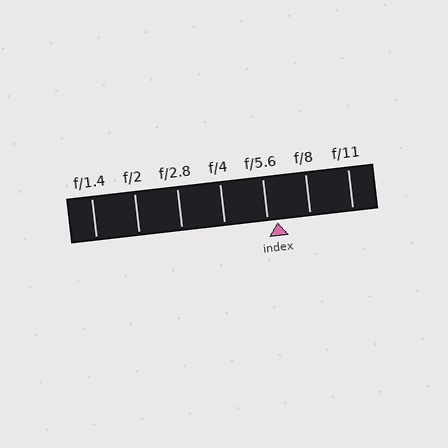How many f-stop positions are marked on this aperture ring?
There are 7 f-stop positions marked.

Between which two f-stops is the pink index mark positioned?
The index mark is between f/5.6 and f/8.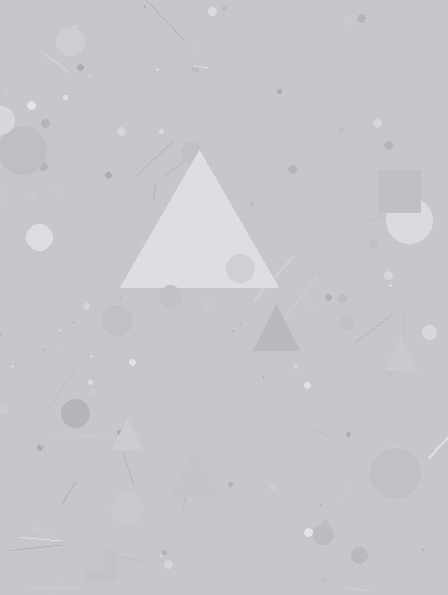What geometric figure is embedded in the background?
A triangle is embedded in the background.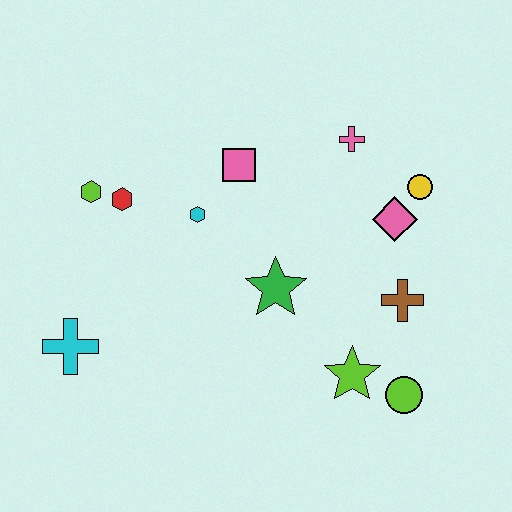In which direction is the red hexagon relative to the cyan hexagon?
The red hexagon is to the left of the cyan hexagon.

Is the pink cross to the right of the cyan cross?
Yes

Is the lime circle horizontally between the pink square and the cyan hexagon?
No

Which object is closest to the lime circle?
The lime star is closest to the lime circle.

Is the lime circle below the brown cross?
Yes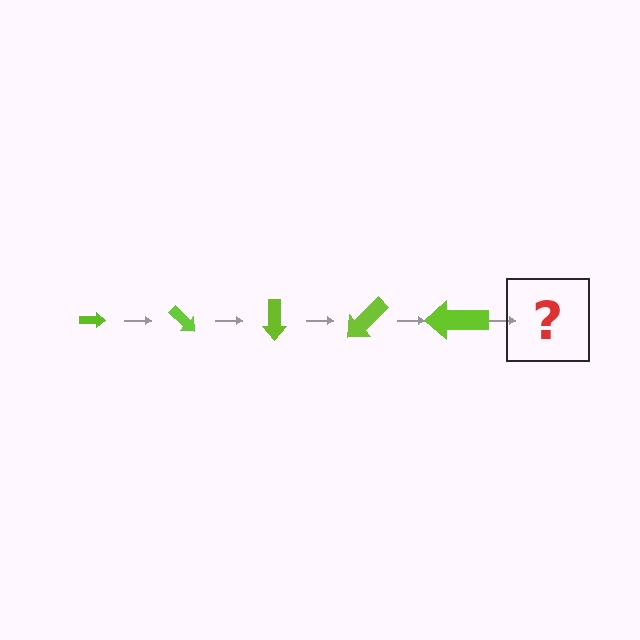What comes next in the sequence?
The next element should be an arrow, larger than the previous one and rotated 225 degrees from the start.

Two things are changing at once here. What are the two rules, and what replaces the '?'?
The two rules are that the arrow grows larger each step and it rotates 45 degrees each step. The '?' should be an arrow, larger than the previous one and rotated 225 degrees from the start.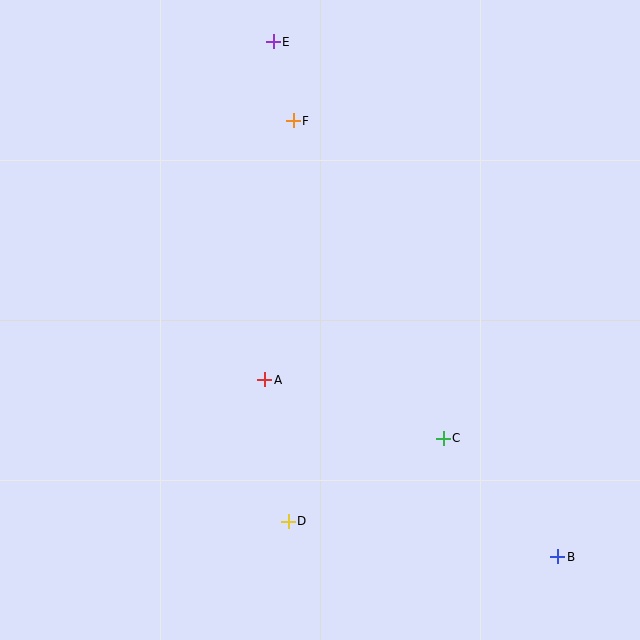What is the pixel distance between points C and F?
The distance between C and F is 351 pixels.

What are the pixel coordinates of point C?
Point C is at (443, 438).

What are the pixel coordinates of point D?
Point D is at (288, 521).